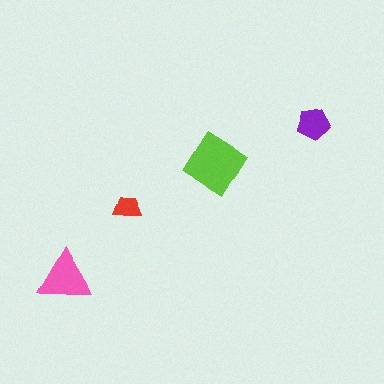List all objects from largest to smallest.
The lime diamond, the pink triangle, the purple pentagon, the red trapezoid.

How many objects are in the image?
There are 4 objects in the image.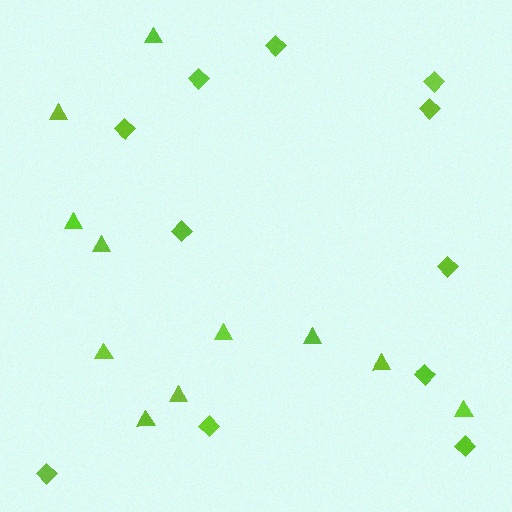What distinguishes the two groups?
There are 2 groups: one group of diamonds (11) and one group of triangles (11).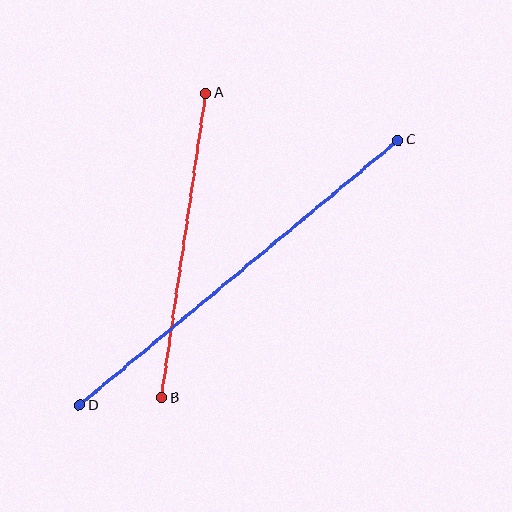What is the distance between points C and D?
The distance is approximately 414 pixels.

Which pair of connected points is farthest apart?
Points C and D are farthest apart.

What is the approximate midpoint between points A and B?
The midpoint is at approximately (184, 245) pixels.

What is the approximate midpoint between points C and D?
The midpoint is at approximately (239, 273) pixels.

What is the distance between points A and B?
The distance is approximately 308 pixels.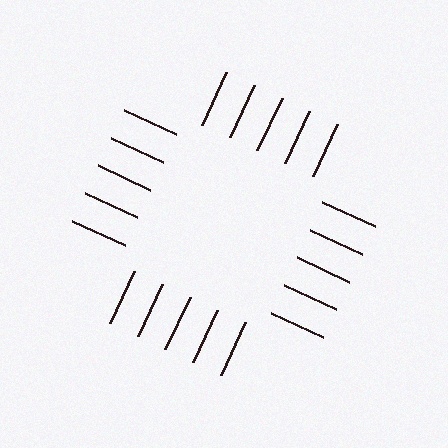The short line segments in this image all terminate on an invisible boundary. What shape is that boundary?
An illusory square — the line segments terminate on its edges but no continuous stroke is drawn.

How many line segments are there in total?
20 — 5 along each of the 4 edges.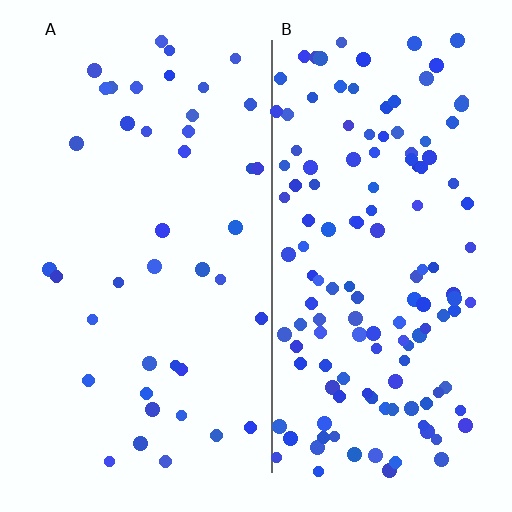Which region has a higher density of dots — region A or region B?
B (the right).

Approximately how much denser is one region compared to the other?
Approximately 3.3× — region B over region A.